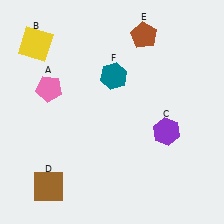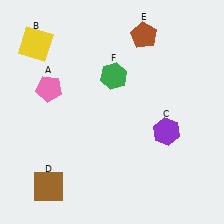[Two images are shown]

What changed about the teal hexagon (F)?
In Image 1, F is teal. In Image 2, it changed to green.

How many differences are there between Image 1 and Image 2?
There is 1 difference between the two images.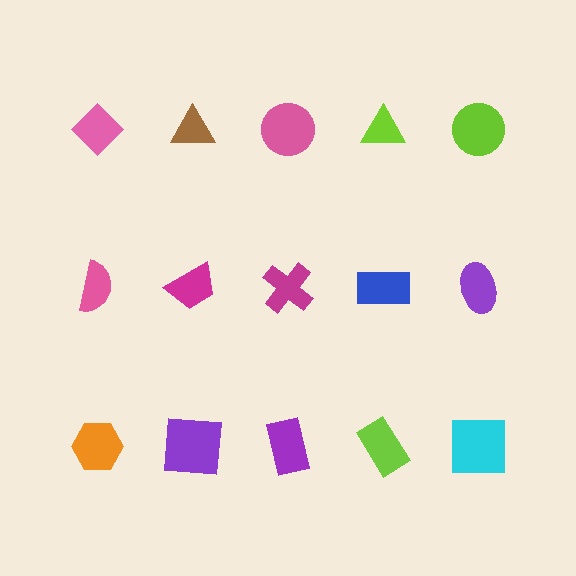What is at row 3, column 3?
A purple rectangle.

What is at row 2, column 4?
A blue rectangle.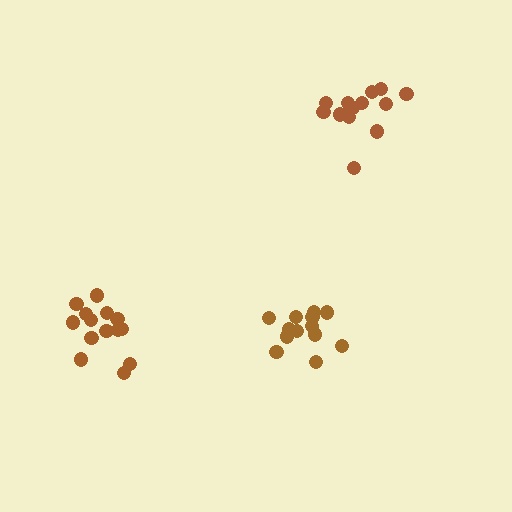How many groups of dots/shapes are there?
There are 3 groups.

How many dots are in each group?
Group 1: 14 dots, Group 2: 13 dots, Group 3: 13 dots (40 total).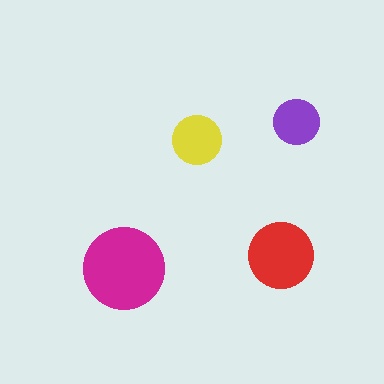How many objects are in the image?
There are 4 objects in the image.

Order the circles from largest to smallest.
the magenta one, the red one, the yellow one, the purple one.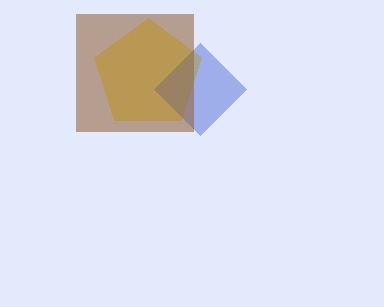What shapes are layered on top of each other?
The layered shapes are: a yellow pentagon, a blue diamond, a brown square.